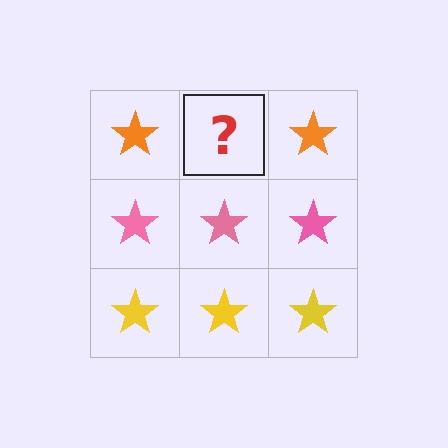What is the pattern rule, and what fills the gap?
The rule is that each row has a consistent color. The gap should be filled with an orange star.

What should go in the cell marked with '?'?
The missing cell should contain an orange star.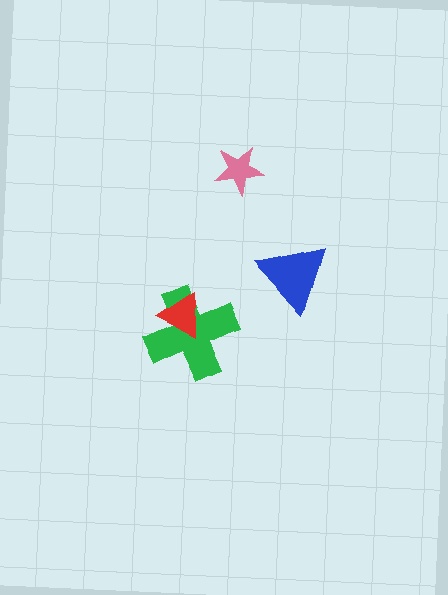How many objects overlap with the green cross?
1 object overlaps with the green cross.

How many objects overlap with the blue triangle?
0 objects overlap with the blue triangle.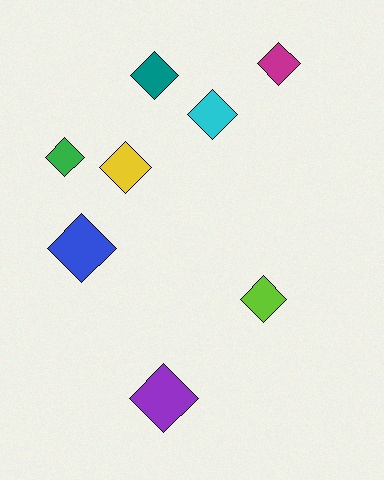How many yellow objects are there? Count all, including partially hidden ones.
There is 1 yellow object.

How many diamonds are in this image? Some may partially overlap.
There are 8 diamonds.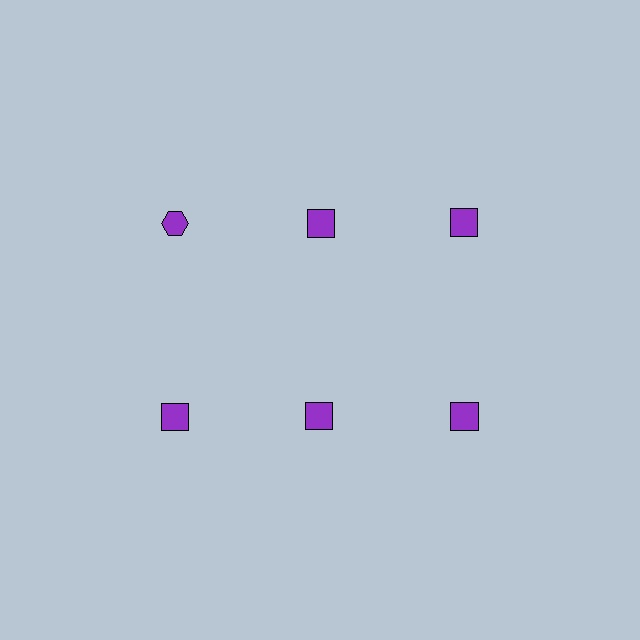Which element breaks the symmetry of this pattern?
The purple hexagon in the top row, leftmost column breaks the symmetry. All other shapes are purple squares.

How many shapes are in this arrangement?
There are 6 shapes arranged in a grid pattern.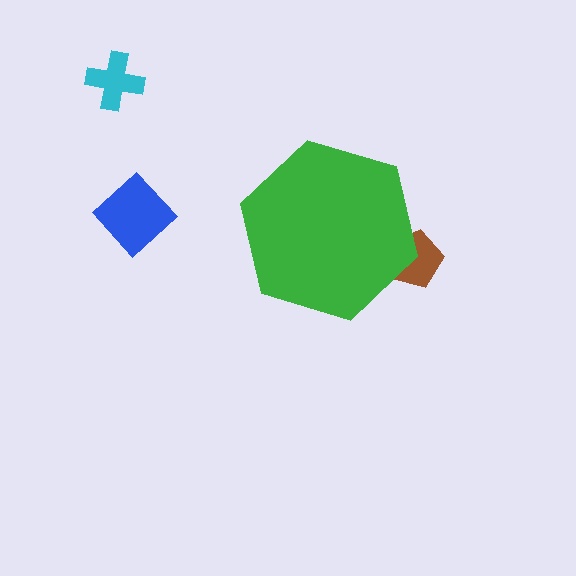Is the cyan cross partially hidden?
No, the cyan cross is fully visible.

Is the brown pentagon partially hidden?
Yes, the brown pentagon is partially hidden behind the green hexagon.